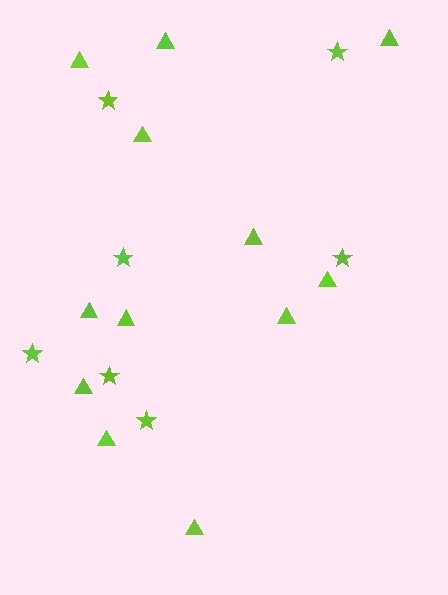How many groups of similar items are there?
There are 2 groups: one group of triangles (12) and one group of stars (7).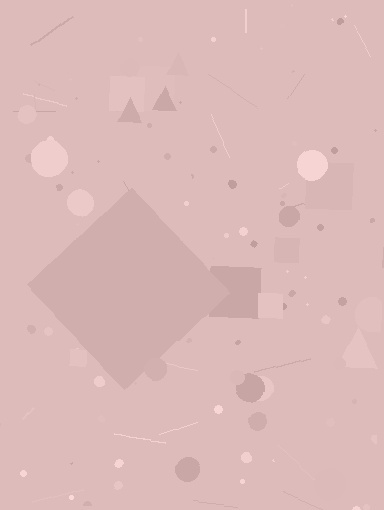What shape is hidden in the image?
A diamond is hidden in the image.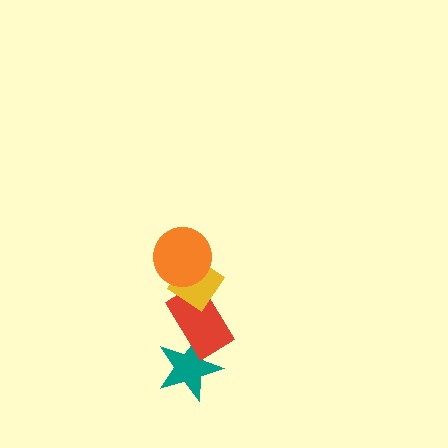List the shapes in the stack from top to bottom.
From top to bottom: the orange circle, the yellow diamond, the red rectangle, the teal star.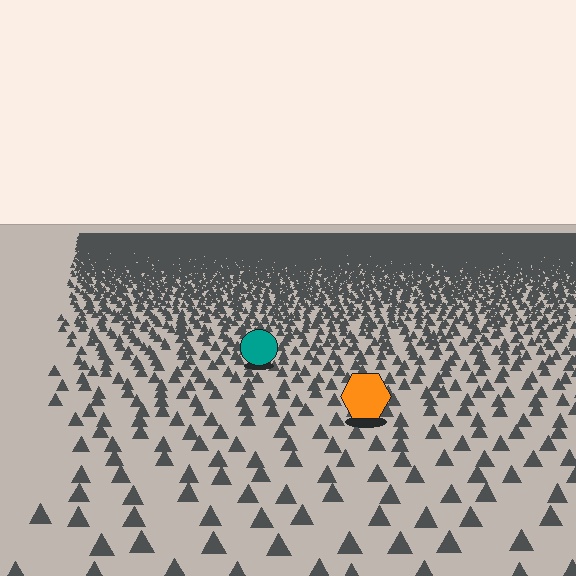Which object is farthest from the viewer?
The teal circle is farthest from the viewer. It appears smaller and the ground texture around it is denser.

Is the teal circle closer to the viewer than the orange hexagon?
No. The orange hexagon is closer — you can tell from the texture gradient: the ground texture is coarser near it.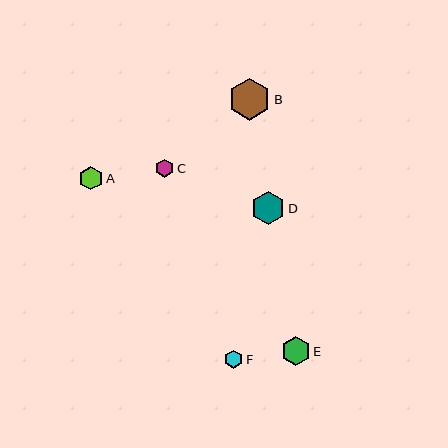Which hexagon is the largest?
Hexagon B is the largest with a size of approximately 42 pixels.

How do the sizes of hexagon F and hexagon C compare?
Hexagon F and hexagon C are approximately the same size.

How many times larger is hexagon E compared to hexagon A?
Hexagon E is approximately 1.2 times the size of hexagon A.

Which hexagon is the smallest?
Hexagon C is the smallest with a size of approximately 18 pixels.